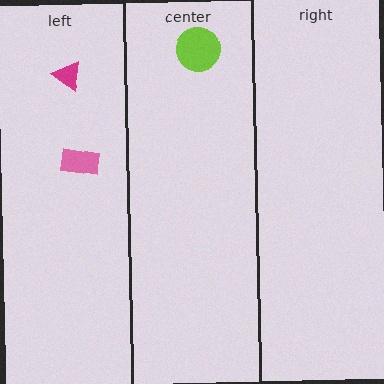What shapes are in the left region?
The magenta triangle, the pink rectangle.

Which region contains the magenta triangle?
The left region.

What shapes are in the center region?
The lime circle.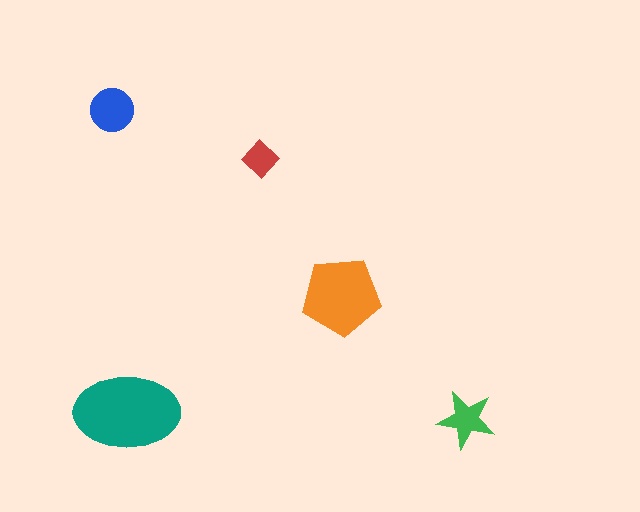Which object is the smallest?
The red diamond.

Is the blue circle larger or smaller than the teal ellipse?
Smaller.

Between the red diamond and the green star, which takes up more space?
The green star.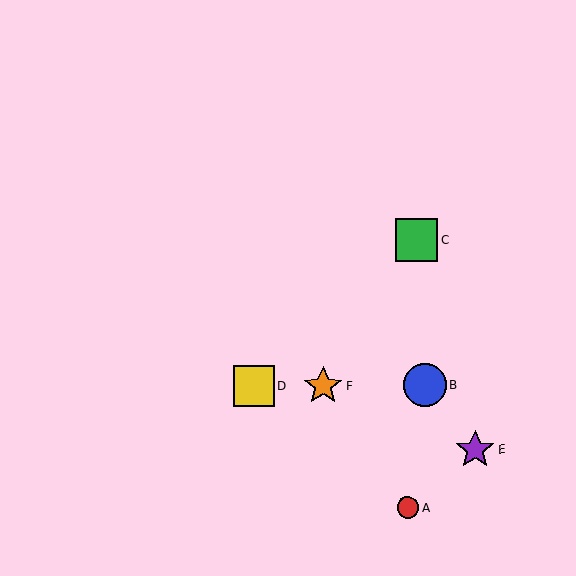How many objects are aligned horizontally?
3 objects (B, D, F) are aligned horizontally.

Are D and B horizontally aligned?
Yes, both are at y≈386.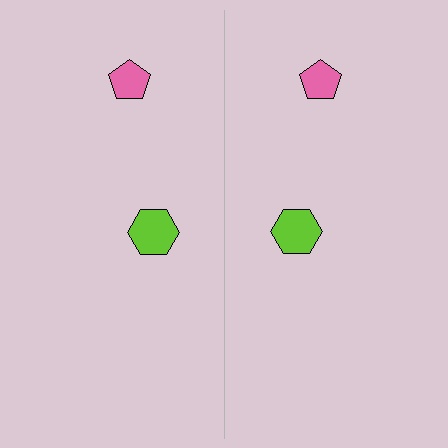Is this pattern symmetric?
Yes, this pattern has bilateral (reflection) symmetry.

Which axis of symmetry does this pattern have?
The pattern has a vertical axis of symmetry running through the center of the image.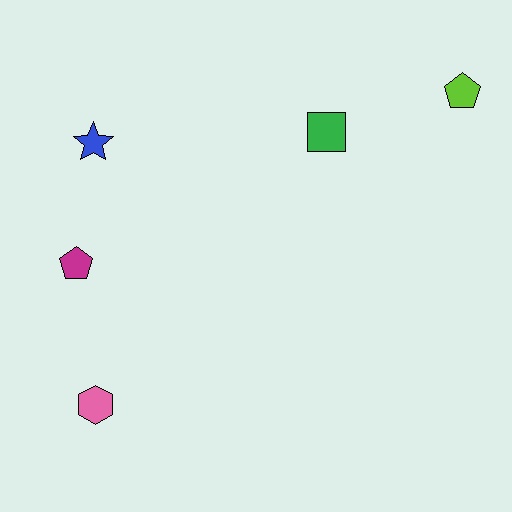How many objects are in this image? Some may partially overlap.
There are 5 objects.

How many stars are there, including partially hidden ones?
There is 1 star.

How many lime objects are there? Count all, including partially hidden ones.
There is 1 lime object.